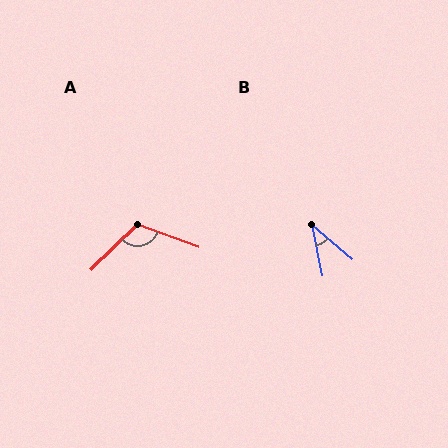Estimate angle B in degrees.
Approximately 38 degrees.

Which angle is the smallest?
B, at approximately 38 degrees.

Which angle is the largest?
A, at approximately 116 degrees.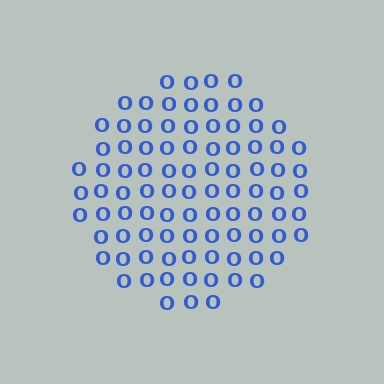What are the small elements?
The small elements are letter O's.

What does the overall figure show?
The overall figure shows a circle.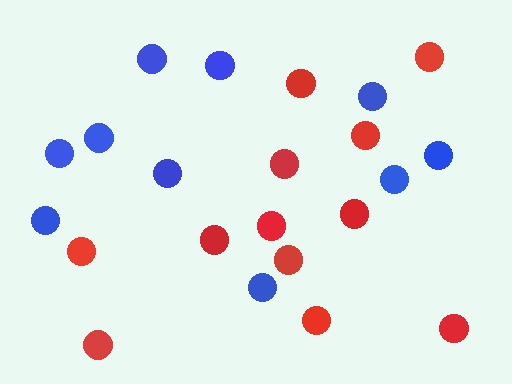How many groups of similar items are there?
There are 2 groups: one group of red circles (12) and one group of blue circles (10).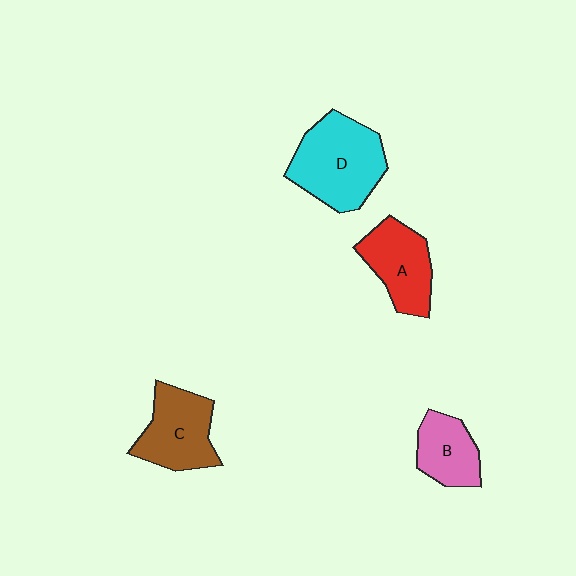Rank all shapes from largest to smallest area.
From largest to smallest: D (cyan), C (brown), A (red), B (pink).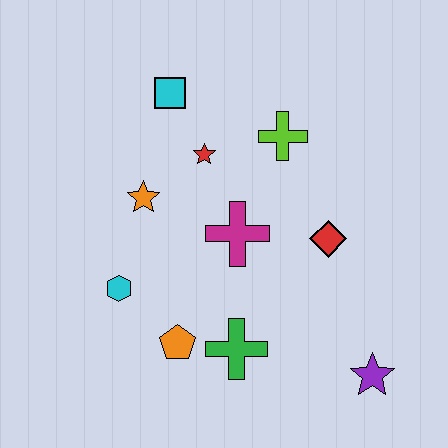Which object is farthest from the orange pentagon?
The cyan square is farthest from the orange pentagon.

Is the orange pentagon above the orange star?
No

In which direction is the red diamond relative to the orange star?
The red diamond is to the right of the orange star.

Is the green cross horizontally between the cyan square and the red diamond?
Yes